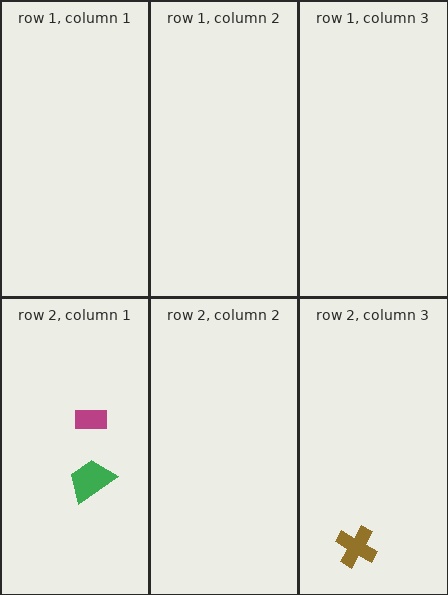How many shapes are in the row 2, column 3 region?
1.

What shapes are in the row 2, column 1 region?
The magenta rectangle, the green trapezoid.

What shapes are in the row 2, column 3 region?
The brown cross.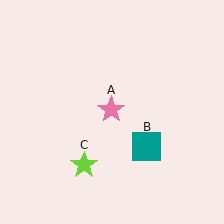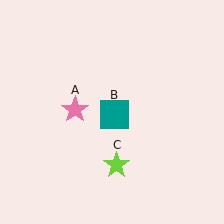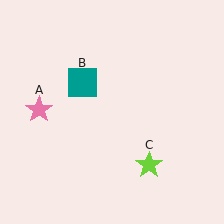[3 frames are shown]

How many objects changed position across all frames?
3 objects changed position: pink star (object A), teal square (object B), lime star (object C).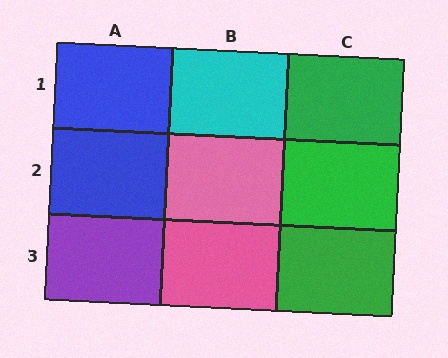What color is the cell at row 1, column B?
Cyan.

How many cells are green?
3 cells are green.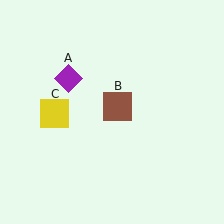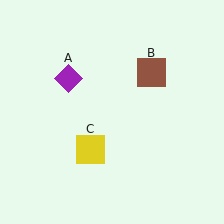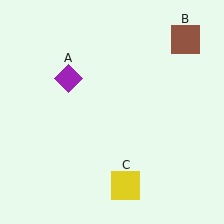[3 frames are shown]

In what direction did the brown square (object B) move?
The brown square (object B) moved up and to the right.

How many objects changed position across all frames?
2 objects changed position: brown square (object B), yellow square (object C).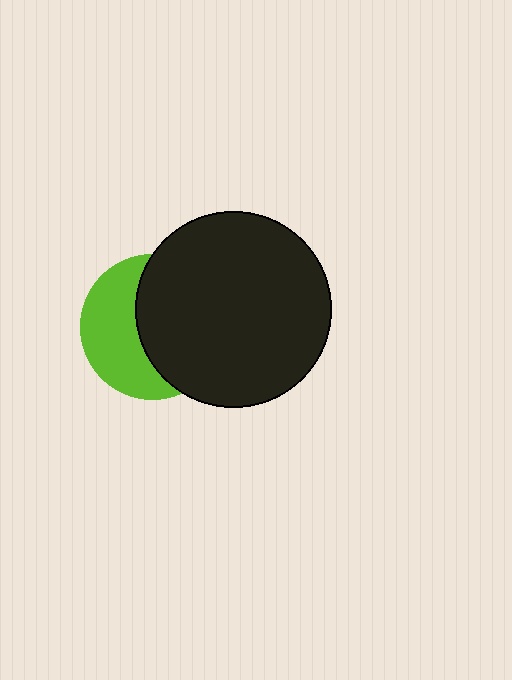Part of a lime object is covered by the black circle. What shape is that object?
It is a circle.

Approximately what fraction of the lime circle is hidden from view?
Roughly 55% of the lime circle is hidden behind the black circle.